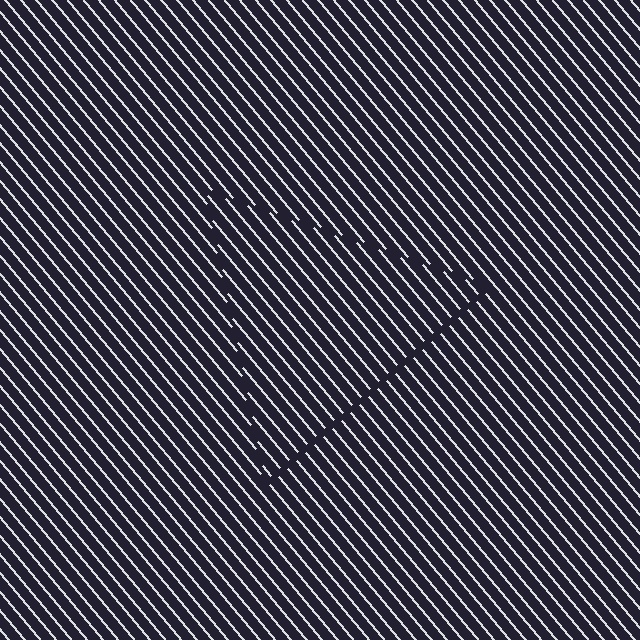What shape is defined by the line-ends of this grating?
An illusory triangle. The interior of the shape contains the same grating, shifted by half a period — the contour is defined by the phase discontinuity where line-ends from the inner and outer gratings abut.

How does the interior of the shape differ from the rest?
The interior of the shape contains the same grating, shifted by half a period — the contour is defined by the phase discontinuity where line-ends from the inner and outer gratings abut.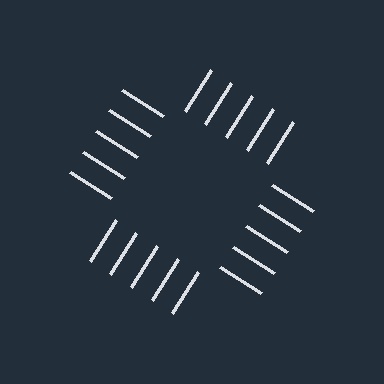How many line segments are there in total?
20 — 5 along each of the 4 edges.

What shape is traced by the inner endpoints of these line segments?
An illusory square — the line segments terminate on its edges but no continuous stroke is drawn.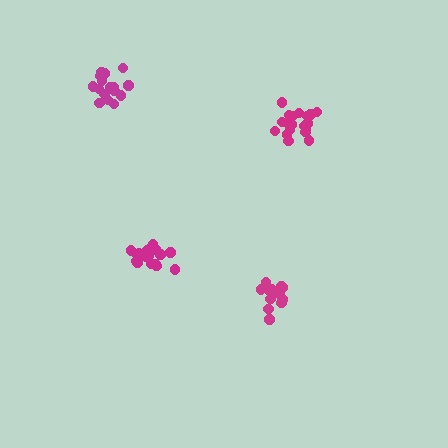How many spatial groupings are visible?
There are 4 spatial groupings.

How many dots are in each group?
Group 1: 21 dots, Group 2: 16 dots, Group 3: 20 dots, Group 4: 16 dots (73 total).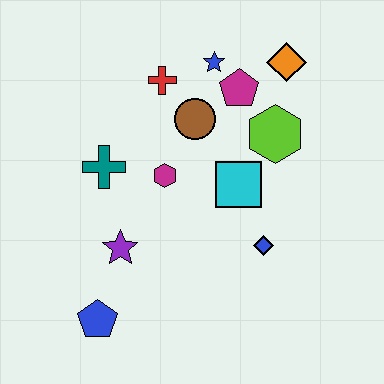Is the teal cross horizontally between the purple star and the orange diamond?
No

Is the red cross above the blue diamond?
Yes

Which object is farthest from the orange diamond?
The blue pentagon is farthest from the orange diamond.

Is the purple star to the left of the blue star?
Yes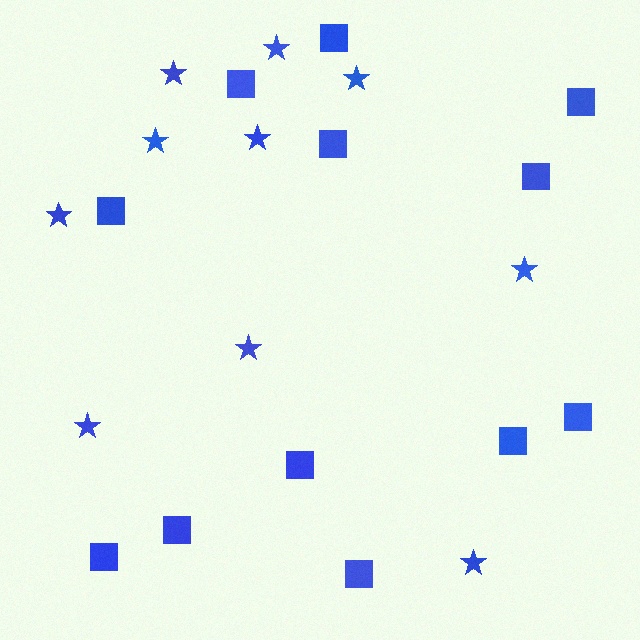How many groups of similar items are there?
There are 2 groups: one group of squares (12) and one group of stars (10).